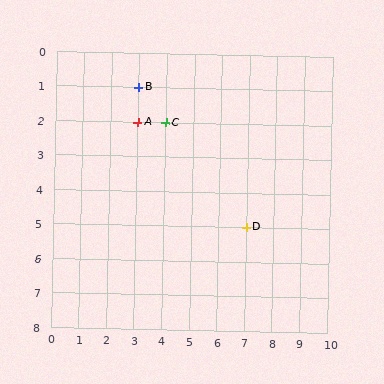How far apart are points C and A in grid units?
Points C and A are 1 column apart.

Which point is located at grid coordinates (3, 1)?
Point B is at (3, 1).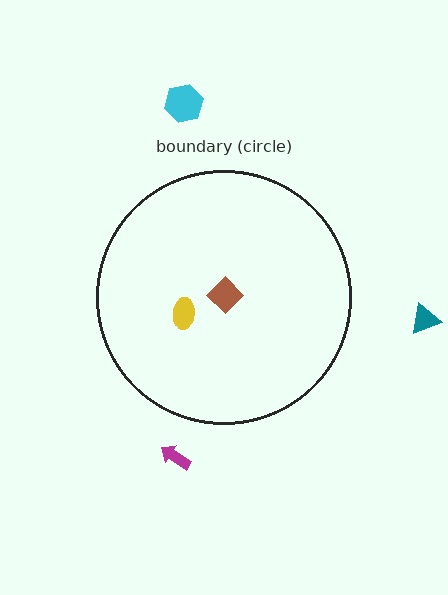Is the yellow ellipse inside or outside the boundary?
Inside.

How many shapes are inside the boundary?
2 inside, 3 outside.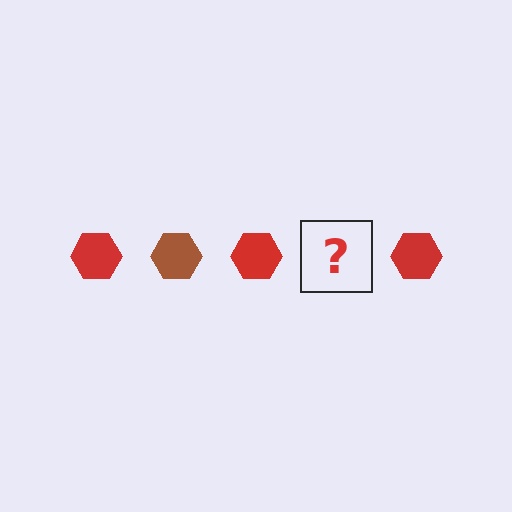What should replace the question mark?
The question mark should be replaced with a brown hexagon.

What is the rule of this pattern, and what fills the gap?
The rule is that the pattern cycles through red, brown hexagons. The gap should be filled with a brown hexagon.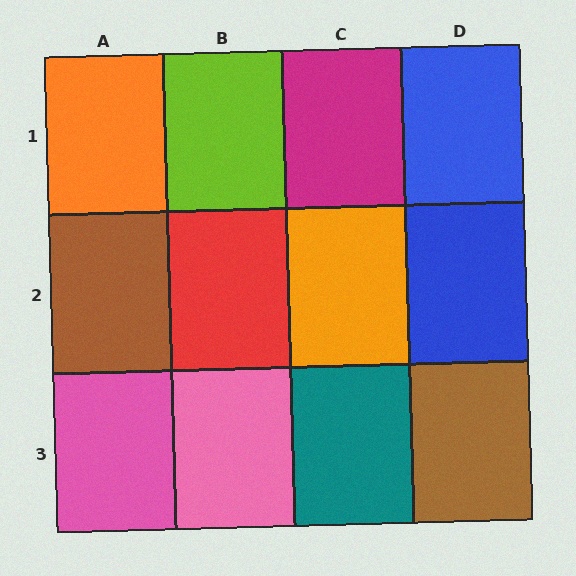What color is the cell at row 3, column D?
Brown.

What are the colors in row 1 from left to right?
Orange, lime, magenta, blue.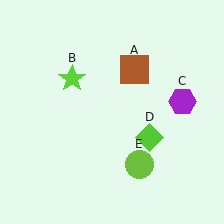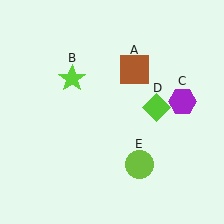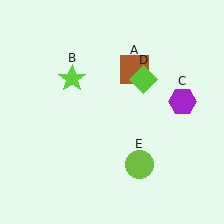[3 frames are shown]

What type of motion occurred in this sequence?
The lime diamond (object D) rotated counterclockwise around the center of the scene.